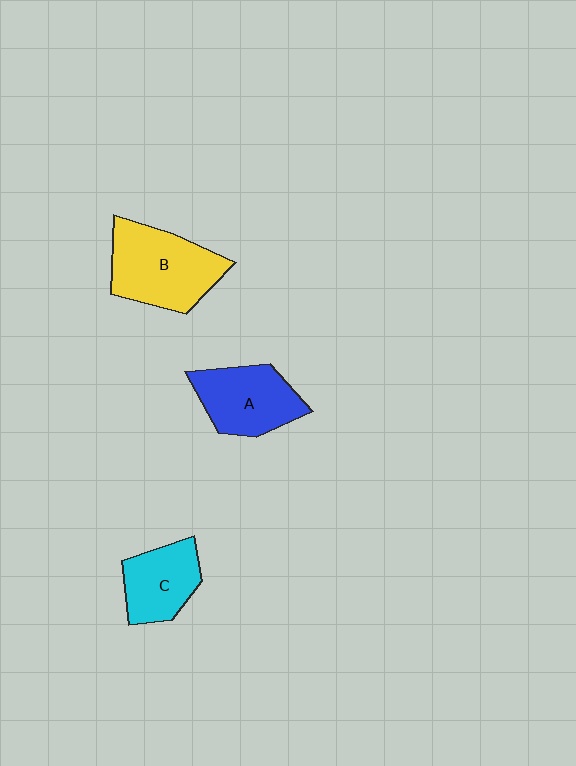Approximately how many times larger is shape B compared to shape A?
Approximately 1.2 times.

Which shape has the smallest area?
Shape C (cyan).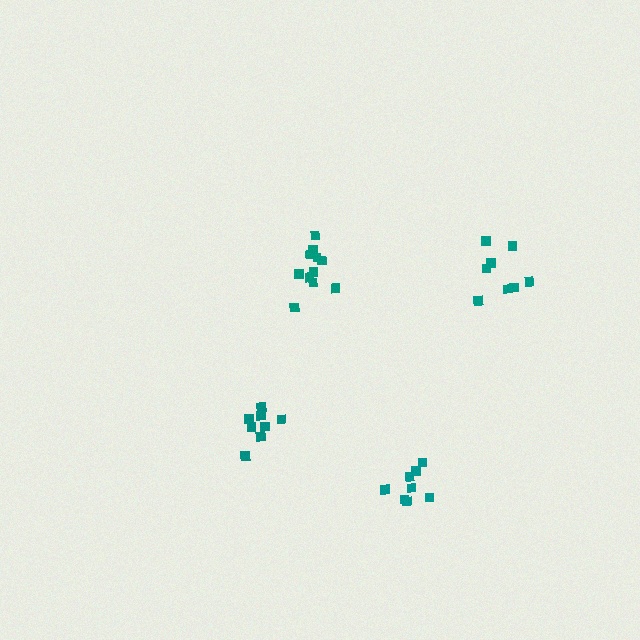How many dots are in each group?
Group 1: 8 dots, Group 2: 11 dots, Group 3: 9 dots, Group 4: 8 dots (36 total).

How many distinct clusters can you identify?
There are 4 distinct clusters.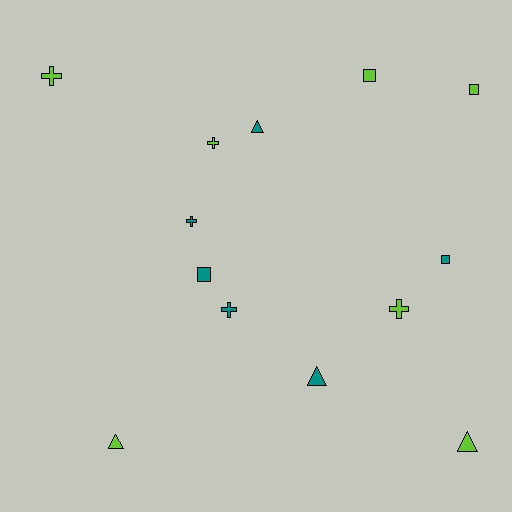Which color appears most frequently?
Lime, with 7 objects.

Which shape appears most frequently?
Cross, with 5 objects.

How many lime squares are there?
There are 2 lime squares.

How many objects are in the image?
There are 13 objects.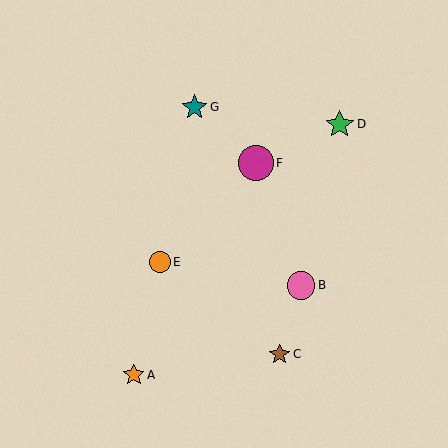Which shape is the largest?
The magenta circle (labeled F) is the largest.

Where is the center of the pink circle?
The center of the pink circle is at (301, 286).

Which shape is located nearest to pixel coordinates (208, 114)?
The teal star (labeled G) at (195, 107) is nearest to that location.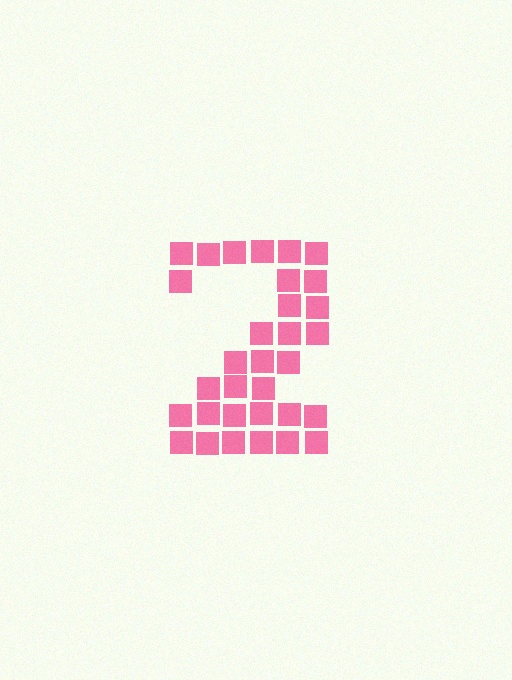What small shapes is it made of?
It is made of small squares.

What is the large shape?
The large shape is the digit 2.